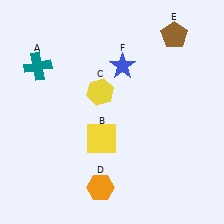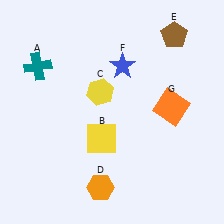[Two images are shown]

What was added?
An orange square (G) was added in Image 2.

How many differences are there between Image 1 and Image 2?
There is 1 difference between the two images.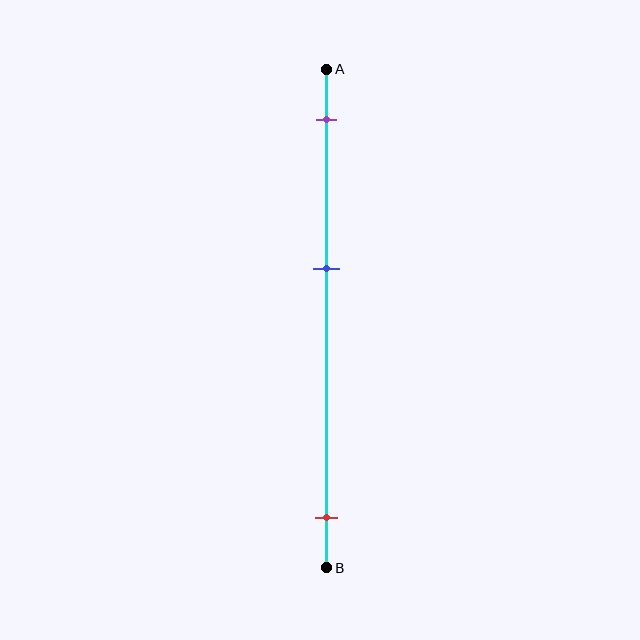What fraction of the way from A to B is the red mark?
The red mark is approximately 90% (0.9) of the way from A to B.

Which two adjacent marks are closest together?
The purple and blue marks are the closest adjacent pair.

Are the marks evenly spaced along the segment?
No, the marks are not evenly spaced.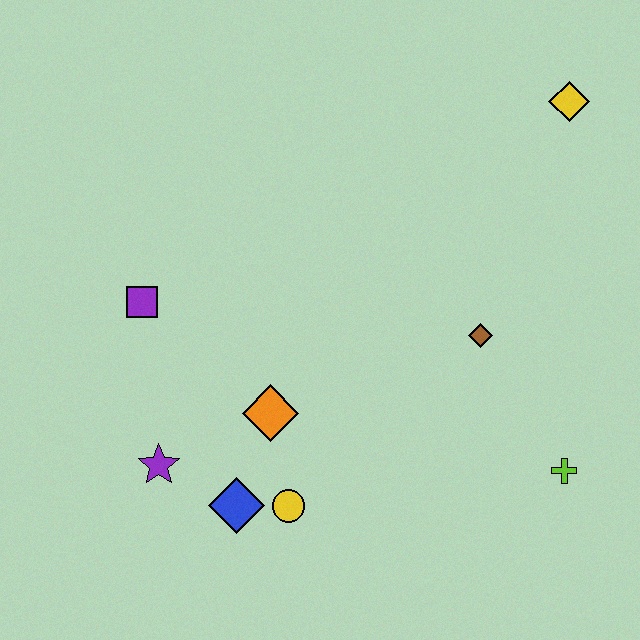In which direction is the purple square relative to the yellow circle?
The purple square is above the yellow circle.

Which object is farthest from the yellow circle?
The yellow diamond is farthest from the yellow circle.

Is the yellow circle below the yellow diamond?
Yes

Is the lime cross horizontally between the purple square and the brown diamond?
No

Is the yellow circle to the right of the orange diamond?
Yes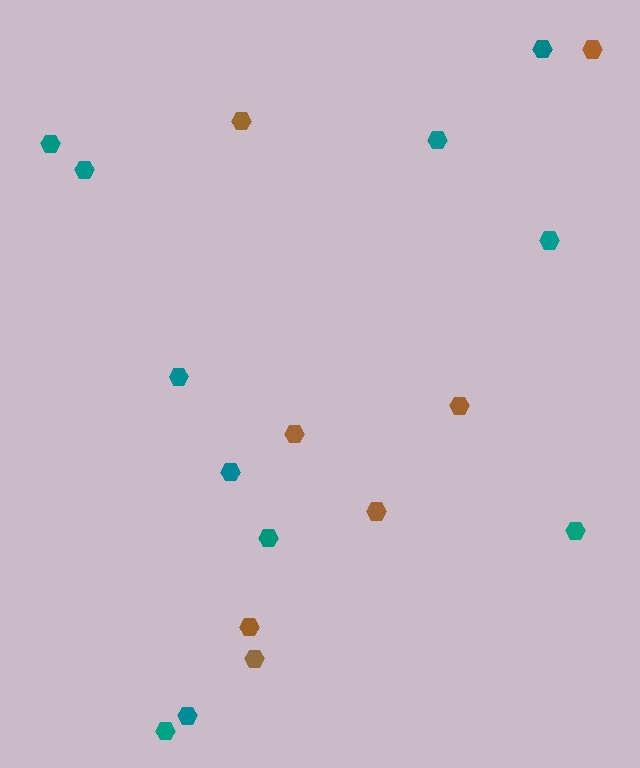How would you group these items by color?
There are 2 groups: one group of teal hexagons (11) and one group of brown hexagons (7).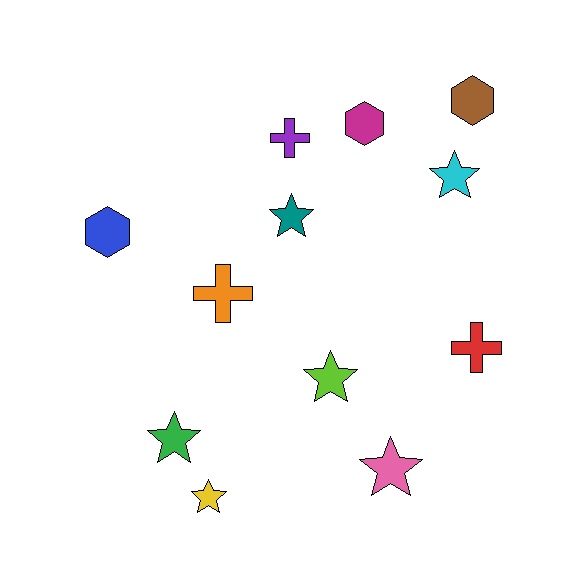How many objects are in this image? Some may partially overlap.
There are 12 objects.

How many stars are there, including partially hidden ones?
There are 6 stars.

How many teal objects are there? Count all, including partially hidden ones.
There is 1 teal object.